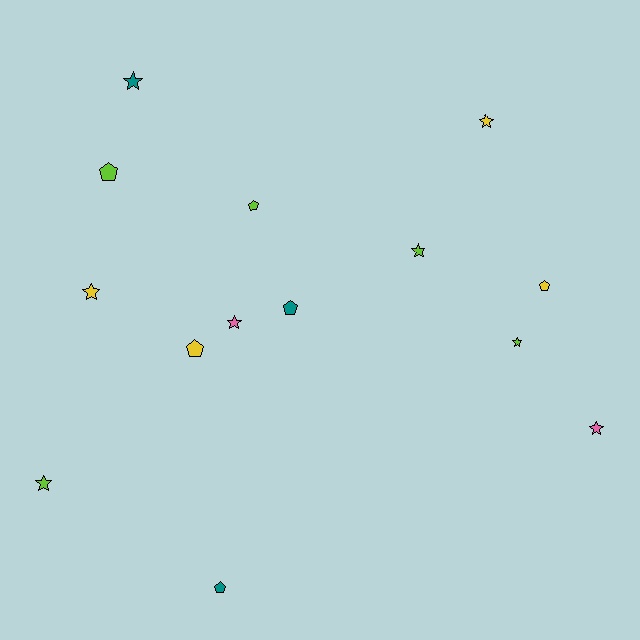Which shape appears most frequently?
Star, with 8 objects.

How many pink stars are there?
There are 2 pink stars.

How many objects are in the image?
There are 14 objects.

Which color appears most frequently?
Lime, with 5 objects.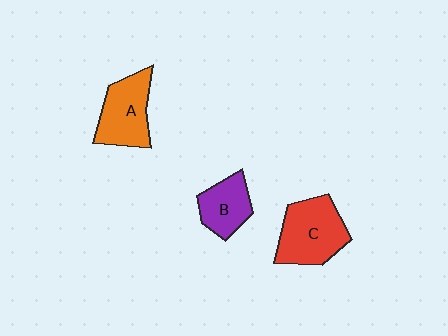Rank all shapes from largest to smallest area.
From largest to smallest: C (red), A (orange), B (purple).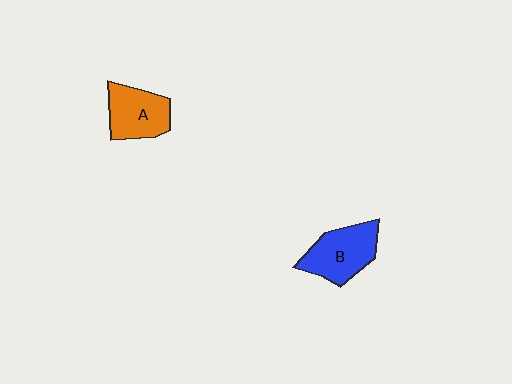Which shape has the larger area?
Shape B (blue).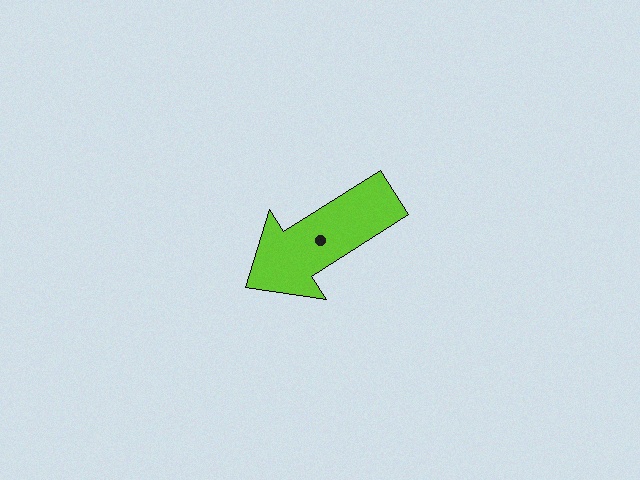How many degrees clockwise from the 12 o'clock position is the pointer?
Approximately 238 degrees.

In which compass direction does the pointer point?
Southwest.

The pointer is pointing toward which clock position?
Roughly 8 o'clock.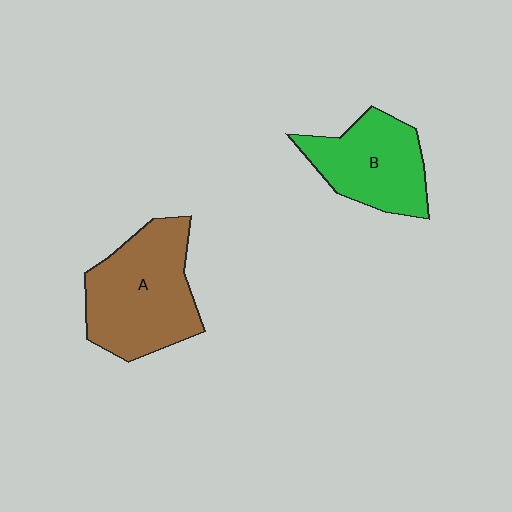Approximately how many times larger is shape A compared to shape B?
Approximately 1.3 times.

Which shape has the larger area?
Shape A (brown).